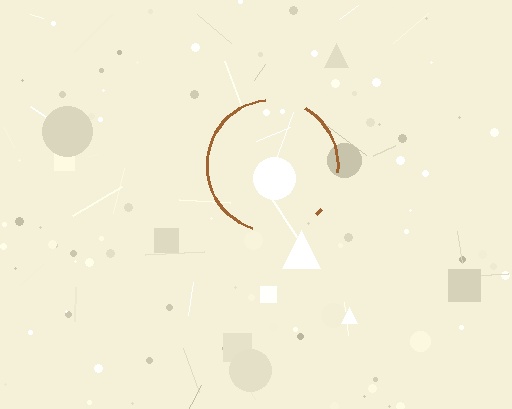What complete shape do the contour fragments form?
The contour fragments form a circle.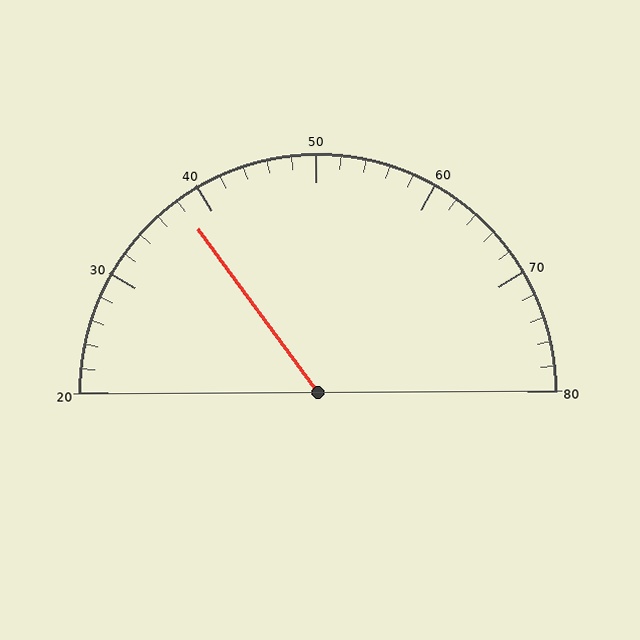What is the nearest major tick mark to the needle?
The nearest major tick mark is 40.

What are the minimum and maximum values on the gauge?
The gauge ranges from 20 to 80.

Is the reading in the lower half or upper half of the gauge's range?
The reading is in the lower half of the range (20 to 80).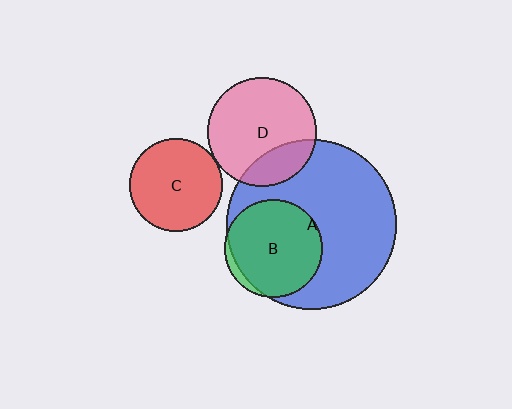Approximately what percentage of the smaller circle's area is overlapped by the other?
Approximately 95%.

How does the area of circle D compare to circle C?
Approximately 1.4 times.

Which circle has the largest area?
Circle A (blue).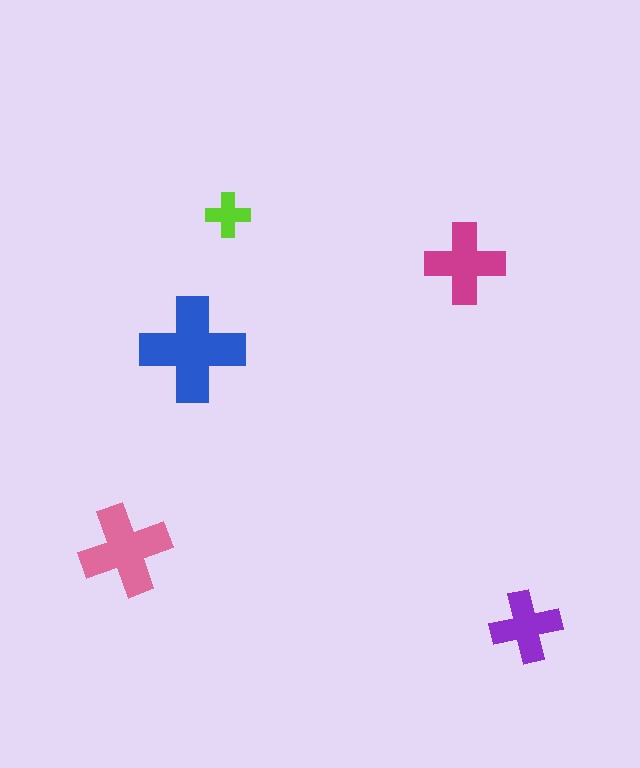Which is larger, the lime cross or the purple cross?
The purple one.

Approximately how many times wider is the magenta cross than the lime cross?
About 2 times wider.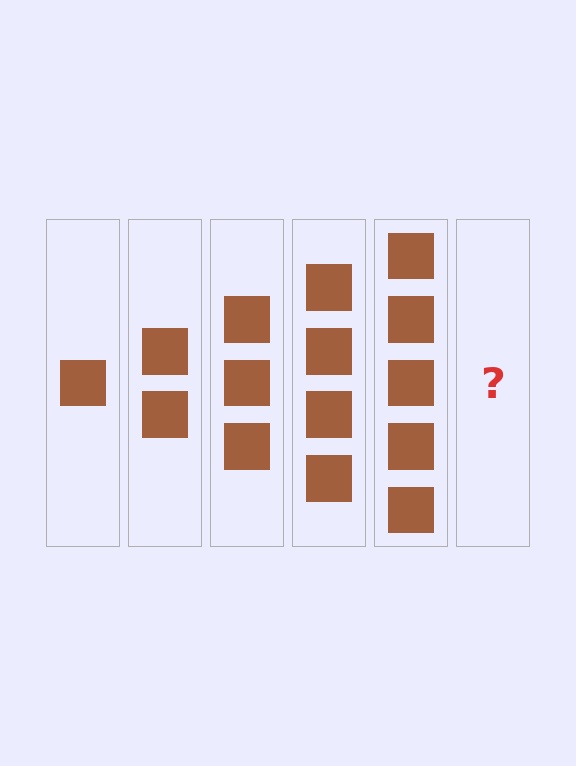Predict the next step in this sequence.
The next step is 6 squares.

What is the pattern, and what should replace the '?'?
The pattern is that each step adds one more square. The '?' should be 6 squares.